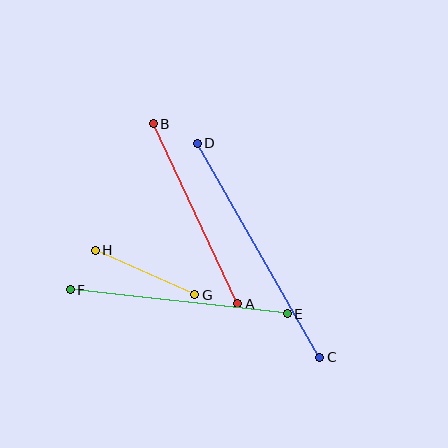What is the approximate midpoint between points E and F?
The midpoint is at approximately (179, 302) pixels.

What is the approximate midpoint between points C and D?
The midpoint is at approximately (258, 250) pixels.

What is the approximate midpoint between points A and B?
The midpoint is at approximately (195, 214) pixels.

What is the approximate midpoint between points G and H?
The midpoint is at approximately (145, 272) pixels.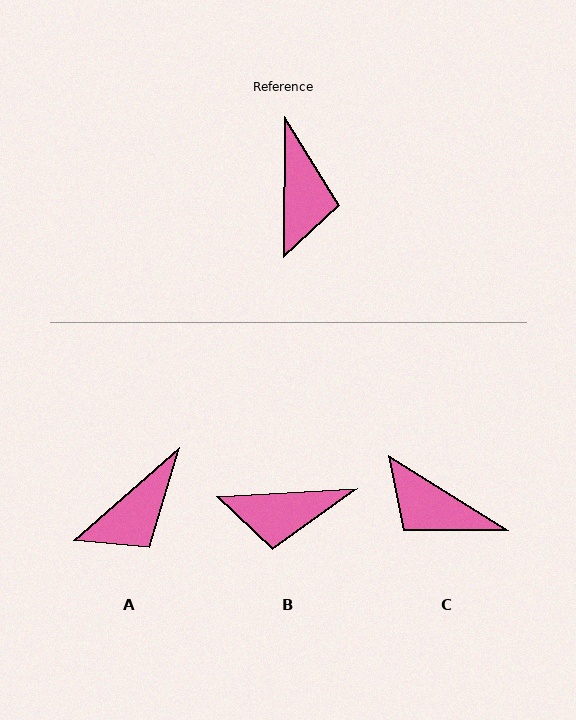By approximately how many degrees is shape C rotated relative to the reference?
Approximately 122 degrees clockwise.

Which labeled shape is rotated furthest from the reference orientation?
C, about 122 degrees away.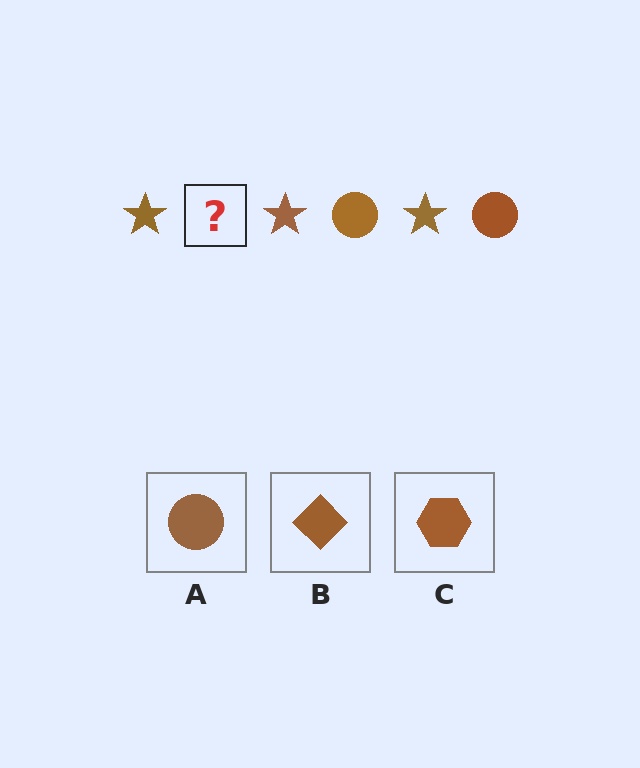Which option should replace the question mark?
Option A.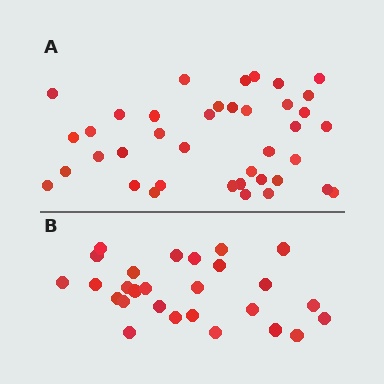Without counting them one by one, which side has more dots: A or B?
Region A (the top region) has more dots.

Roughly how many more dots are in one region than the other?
Region A has roughly 12 or so more dots than region B.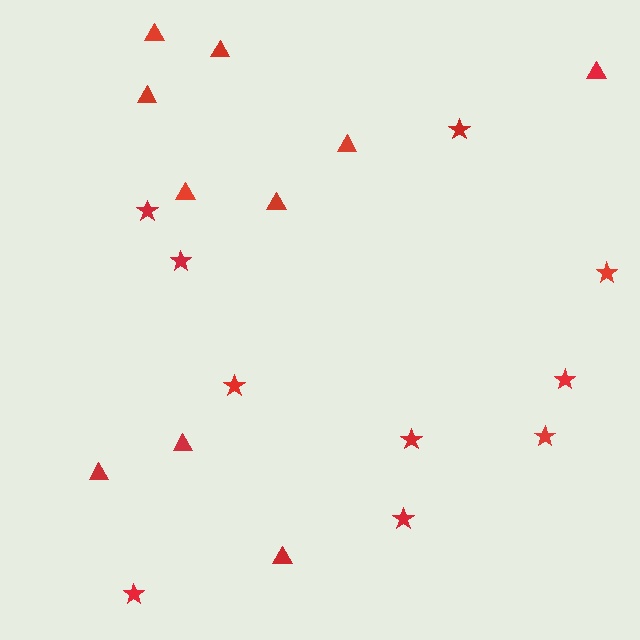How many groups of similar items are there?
There are 2 groups: one group of stars (10) and one group of triangles (10).